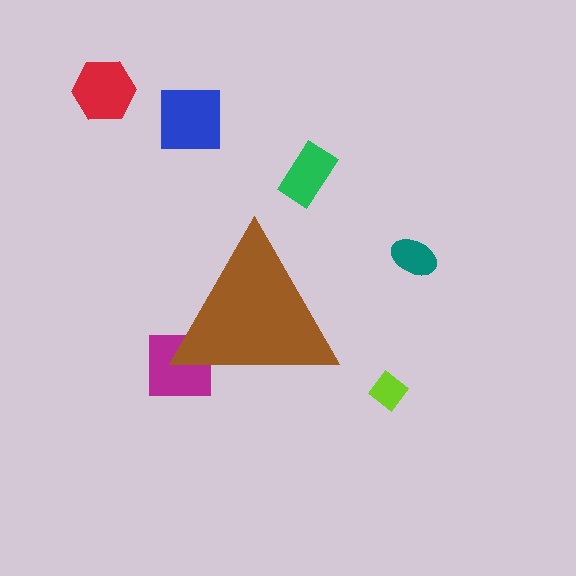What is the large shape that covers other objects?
A brown triangle.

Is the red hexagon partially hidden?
No, the red hexagon is fully visible.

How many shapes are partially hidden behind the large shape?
1 shape is partially hidden.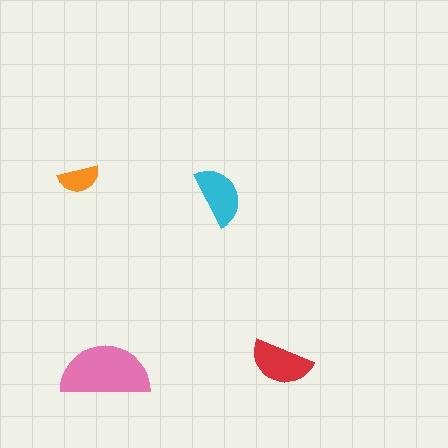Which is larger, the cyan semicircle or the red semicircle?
The red one.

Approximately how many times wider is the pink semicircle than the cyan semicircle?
About 1.5 times wider.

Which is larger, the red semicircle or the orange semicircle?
The red one.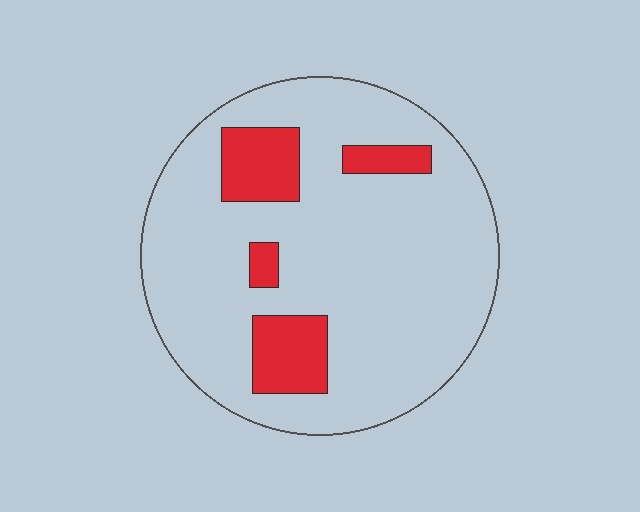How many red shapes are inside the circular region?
4.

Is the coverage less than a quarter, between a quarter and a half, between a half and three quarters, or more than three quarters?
Less than a quarter.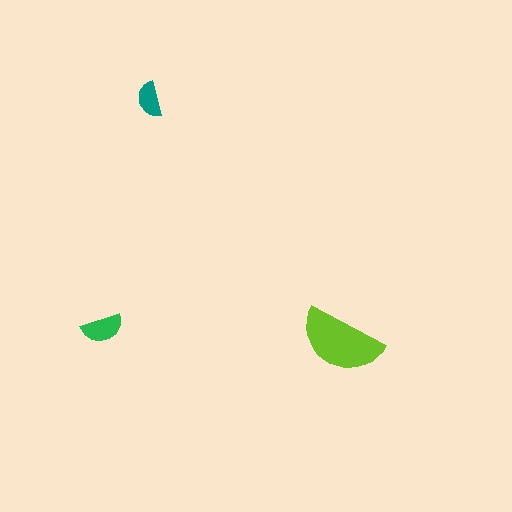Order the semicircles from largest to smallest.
the lime one, the green one, the teal one.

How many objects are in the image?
There are 3 objects in the image.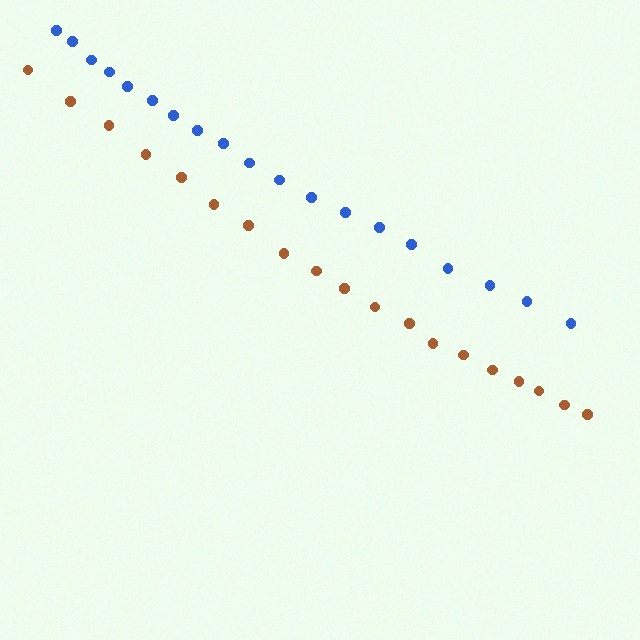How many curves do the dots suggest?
There are 2 distinct paths.